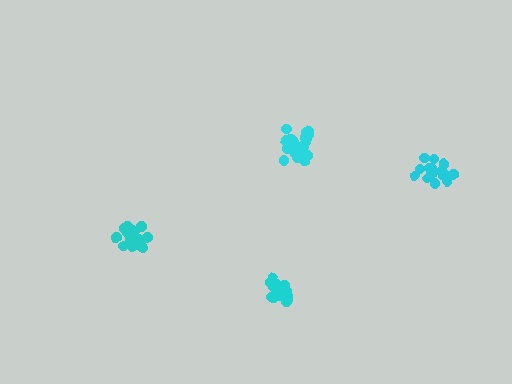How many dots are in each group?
Group 1: 20 dots, Group 2: 16 dots, Group 3: 16 dots, Group 4: 17 dots (69 total).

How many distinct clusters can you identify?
There are 4 distinct clusters.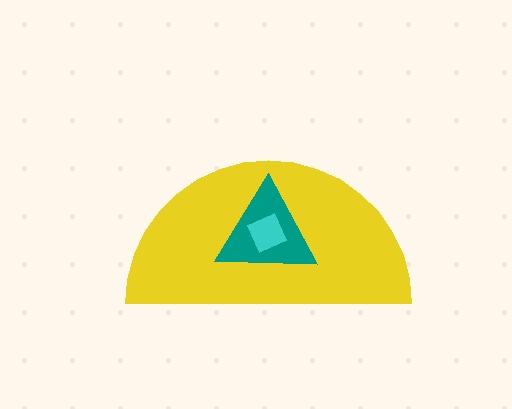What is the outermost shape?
The yellow semicircle.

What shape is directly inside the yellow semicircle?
The teal triangle.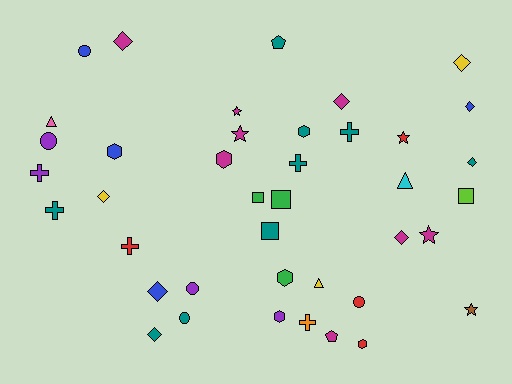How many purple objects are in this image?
There are 4 purple objects.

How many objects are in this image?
There are 40 objects.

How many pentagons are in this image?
There are 2 pentagons.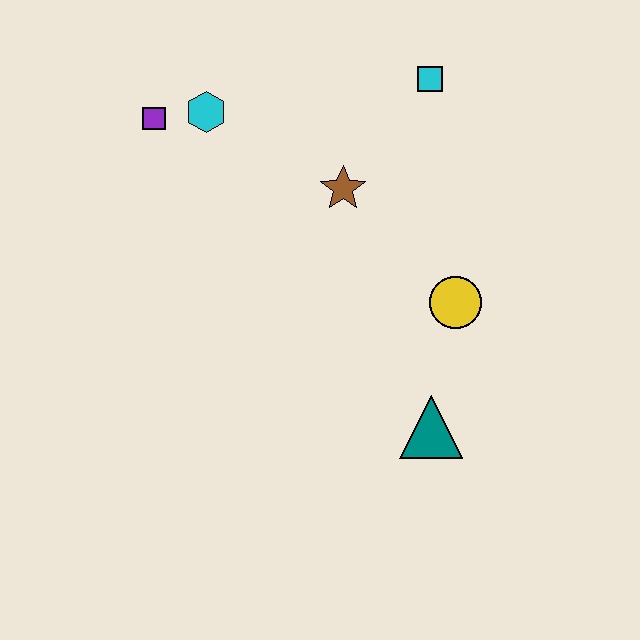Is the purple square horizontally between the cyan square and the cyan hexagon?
No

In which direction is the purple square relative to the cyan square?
The purple square is to the left of the cyan square.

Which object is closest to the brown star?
The cyan square is closest to the brown star.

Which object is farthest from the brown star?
The teal triangle is farthest from the brown star.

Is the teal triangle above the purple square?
No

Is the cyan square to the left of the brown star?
No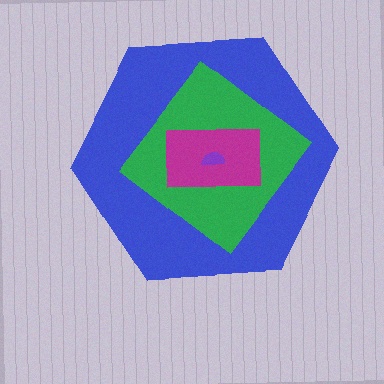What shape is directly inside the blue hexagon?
The green diamond.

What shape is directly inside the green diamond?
The magenta rectangle.